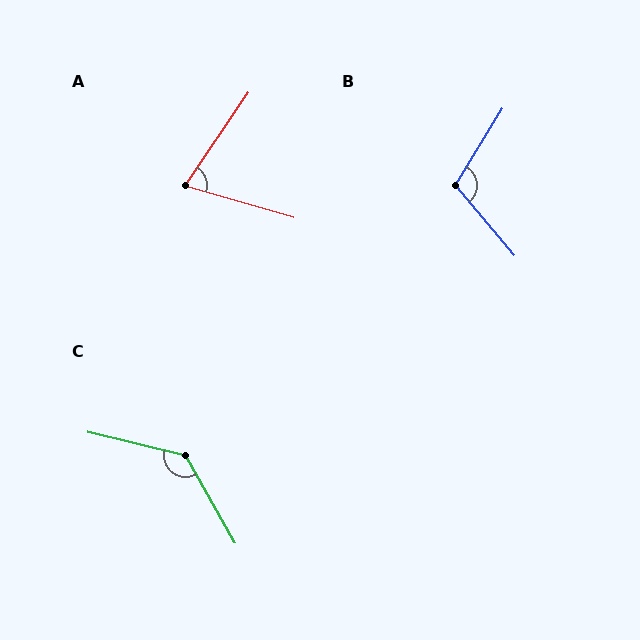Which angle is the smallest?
A, at approximately 72 degrees.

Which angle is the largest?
C, at approximately 133 degrees.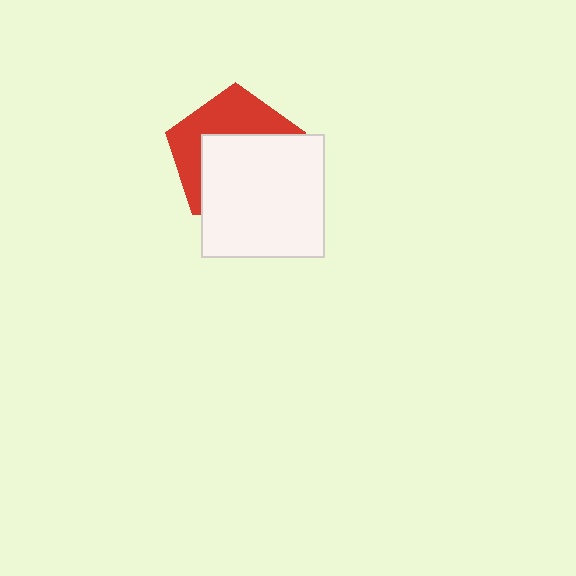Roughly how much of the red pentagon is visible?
A small part of it is visible (roughly 43%).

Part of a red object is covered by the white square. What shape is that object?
It is a pentagon.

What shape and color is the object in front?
The object in front is a white square.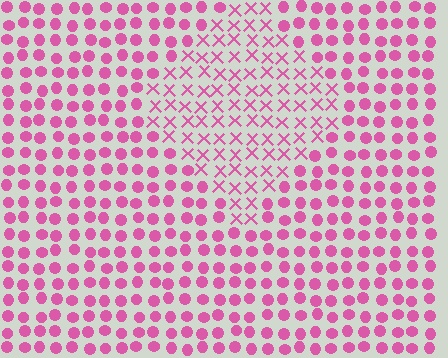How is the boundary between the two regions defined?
The boundary is defined by a change in element shape: X marks inside vs. circles outside. All elements share the same color and spacing.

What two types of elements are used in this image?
The image uses X marks inside the diamond region and circles outside it.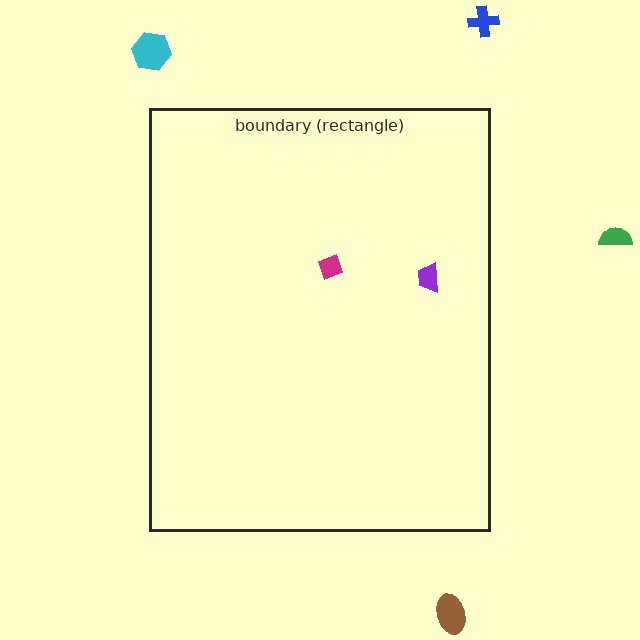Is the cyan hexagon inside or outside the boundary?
Outside.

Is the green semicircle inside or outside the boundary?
Outside.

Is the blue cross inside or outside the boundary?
Outside.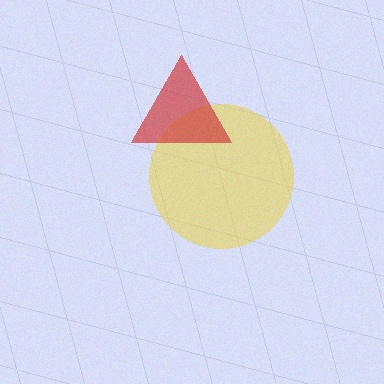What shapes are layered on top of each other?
The layered shapes are: a yellow circle, a red triangle.